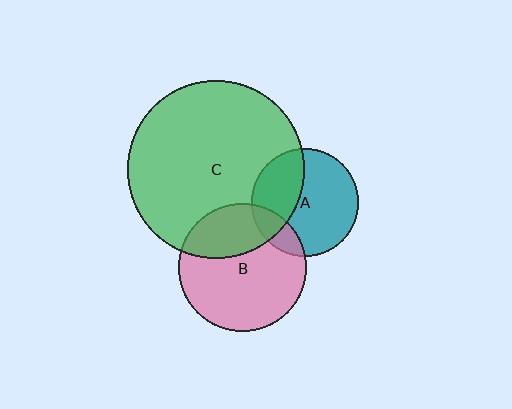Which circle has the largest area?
Circle C (green).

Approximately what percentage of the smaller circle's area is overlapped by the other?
Approximately 30%.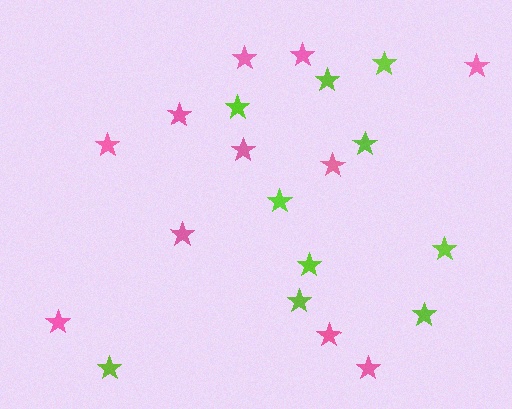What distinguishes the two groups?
There are 2 groups: one group of pink stars (11) and one group of lime stars (10).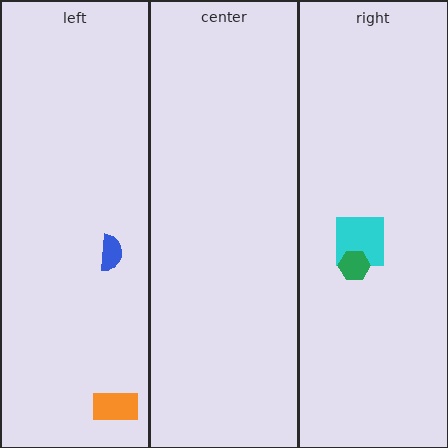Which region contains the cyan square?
The right region.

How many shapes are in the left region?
2.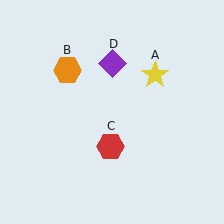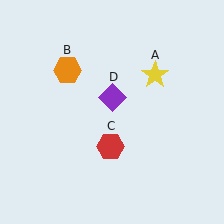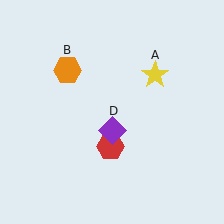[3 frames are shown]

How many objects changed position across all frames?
1 object changed position: purple diamond (object D).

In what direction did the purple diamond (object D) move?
The purple diamond (object D) moved down.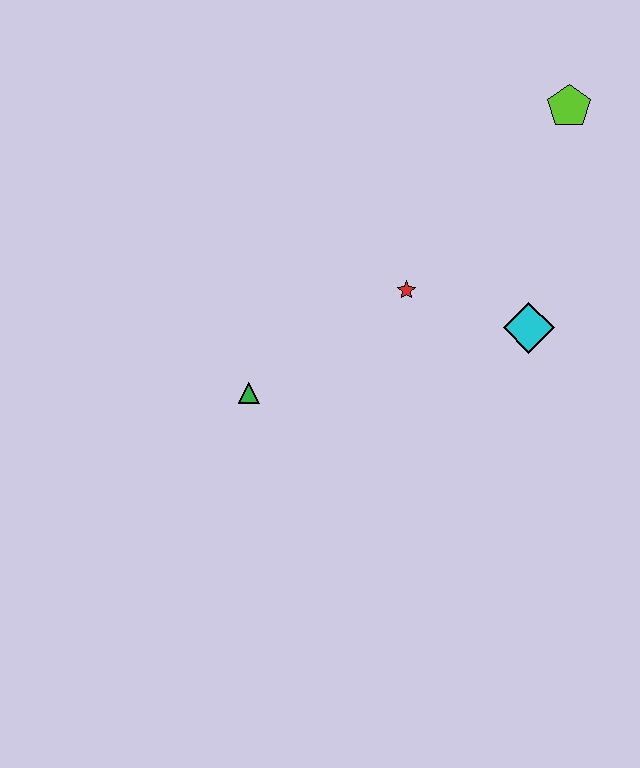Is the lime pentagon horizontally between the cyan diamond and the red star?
No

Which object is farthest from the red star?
The lime pentagon is farthest from the red star.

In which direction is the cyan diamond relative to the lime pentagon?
The cyan diamond is below the lime pentagon.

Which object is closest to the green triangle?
The red star is closest to the green triangle.